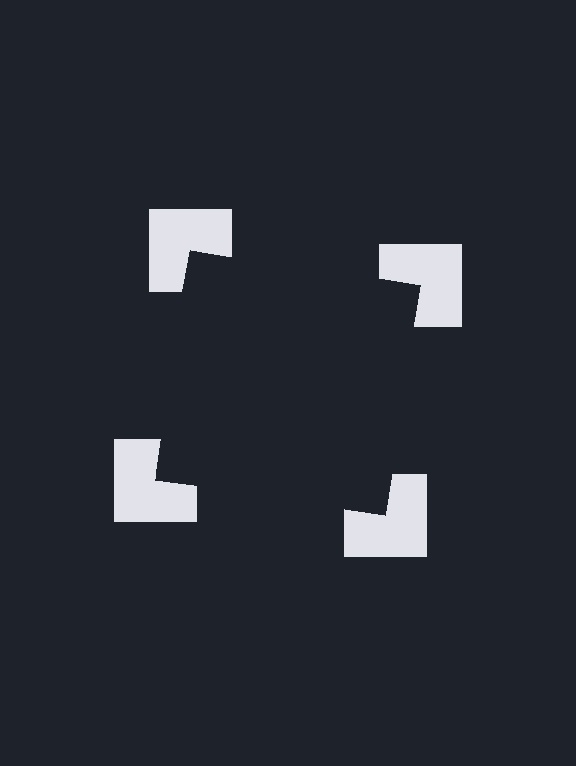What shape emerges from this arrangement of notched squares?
An illusory square — its edges are inferred from the aligned wedge cuts in the notched squares, not physically drawn.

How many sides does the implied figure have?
4 sides.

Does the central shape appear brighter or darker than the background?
It typically appears slightly darker than the background, even though no actual brightness change is drawn.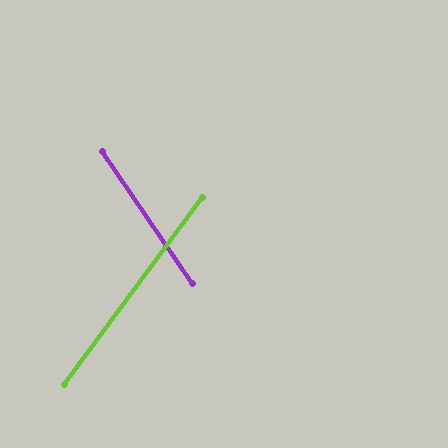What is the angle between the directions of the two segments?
Approximately 71 degrees.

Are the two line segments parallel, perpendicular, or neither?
Neither parallel nor perpendicular — they differ by about 71°.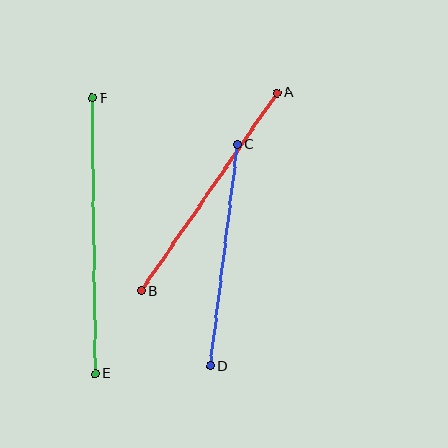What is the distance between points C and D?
The distance is approximately 224 pixels.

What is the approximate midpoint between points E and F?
The midpoint is at approximately (94, 236) pixels.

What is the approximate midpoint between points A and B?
The midpoint is at approximately (209, 192) pixels.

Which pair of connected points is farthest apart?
Points E and F are farthest apart.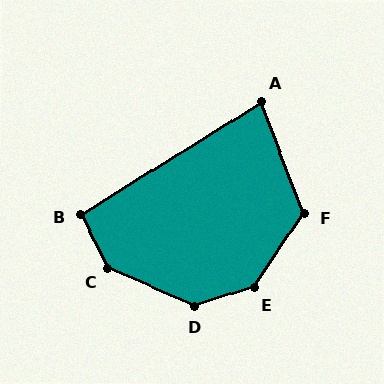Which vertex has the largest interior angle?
E, at approximately 141 degrees.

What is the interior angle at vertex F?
Approximately 125 degrees (obtuse).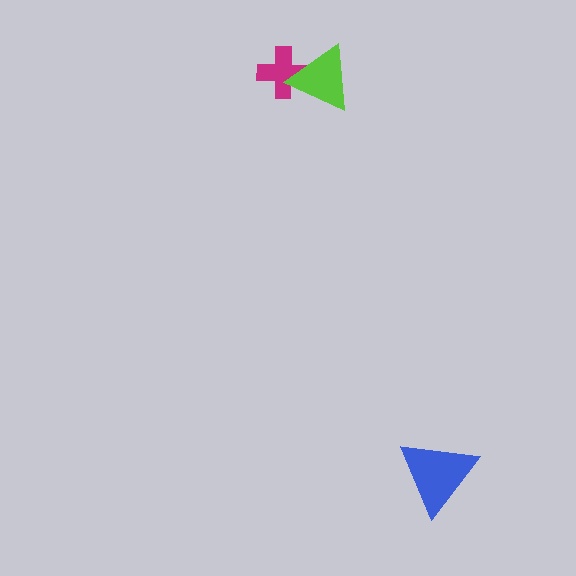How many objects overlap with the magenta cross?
1 object overlaps with the magenta cross.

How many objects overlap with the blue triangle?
0 objects overlap with the blue triangle.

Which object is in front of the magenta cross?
The lime triangle is in front of the magenta cross.